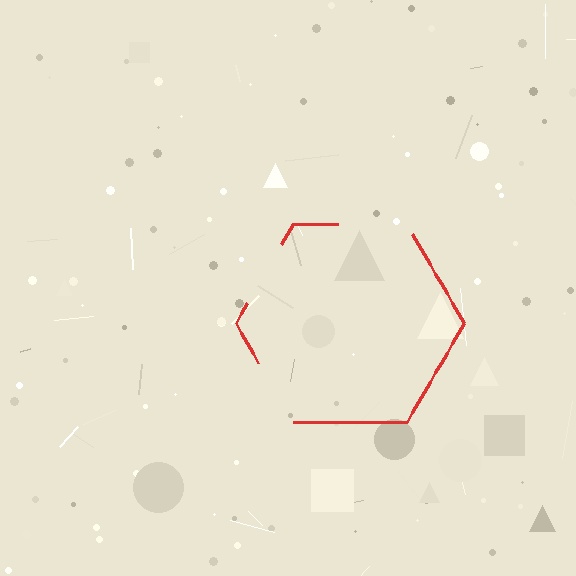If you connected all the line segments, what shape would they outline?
They would outline a hexagon.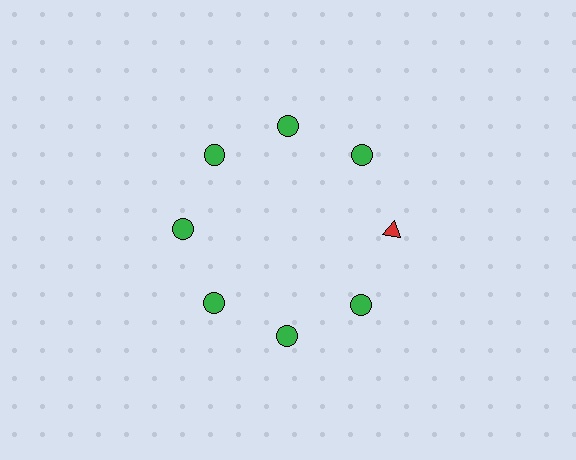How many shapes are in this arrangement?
There are 8 shapes arranged in a ring pattern.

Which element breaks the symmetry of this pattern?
The red triangle at roughly the 3 o'clock position breaks the symmetry. All other shapes are green circles.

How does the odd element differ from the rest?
It differs in both color (red instead of green) and shape (triangle instead of circle).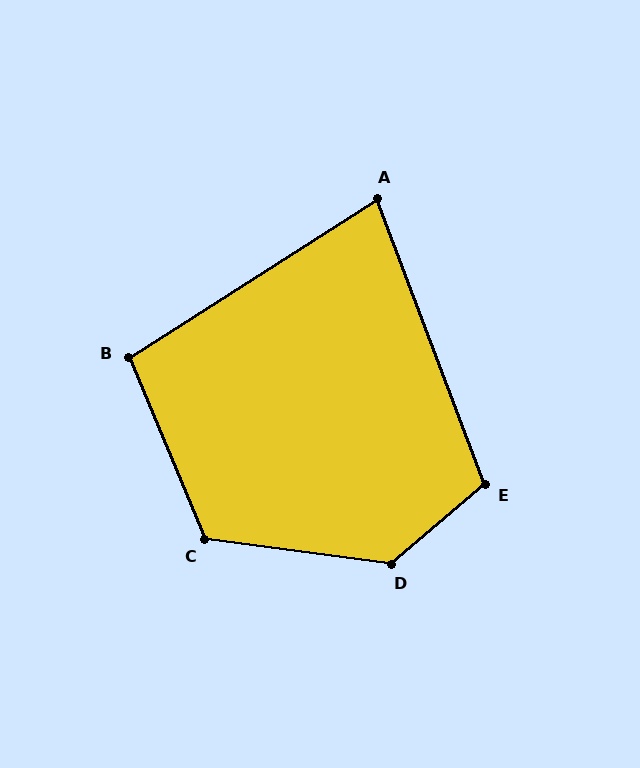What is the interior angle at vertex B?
Approximately 100 degrees (obtuse).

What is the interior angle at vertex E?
Approximately 110 degrees (obtuse).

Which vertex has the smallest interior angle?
A, at approximately 78 degrees.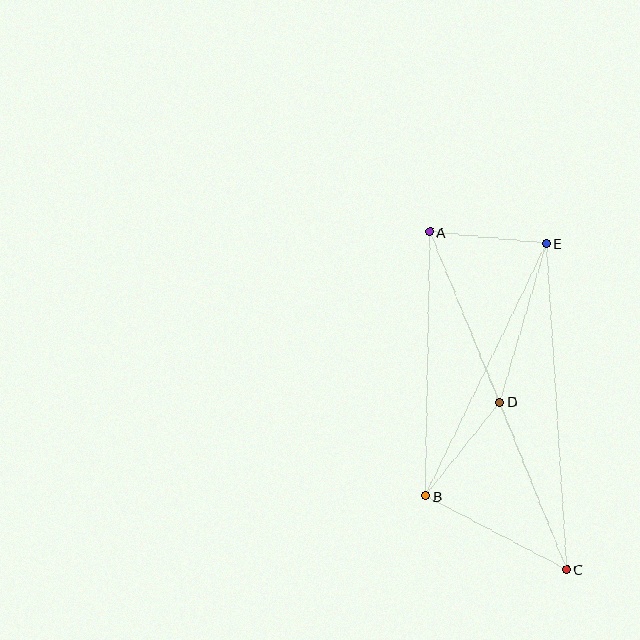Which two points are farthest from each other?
Points A and C are farthest from each other.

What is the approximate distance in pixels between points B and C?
The distance between B and C is approximately 159 pixels.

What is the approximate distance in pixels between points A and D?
The distance between A and D is approximately 184 pixels.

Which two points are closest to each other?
Points A and E are closest to each other.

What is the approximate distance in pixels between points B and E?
The distance between B and E is approximately 280 pixels.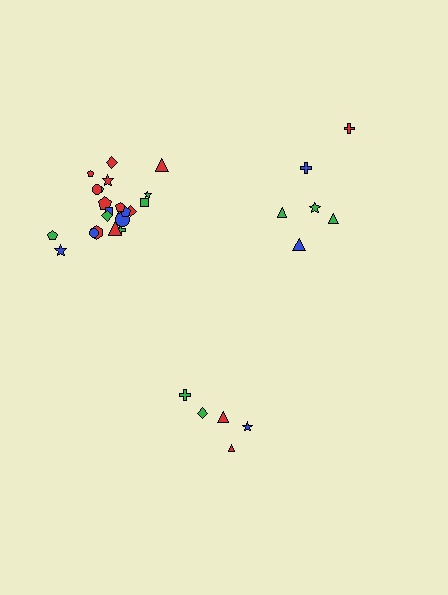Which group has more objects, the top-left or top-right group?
The top-left group.